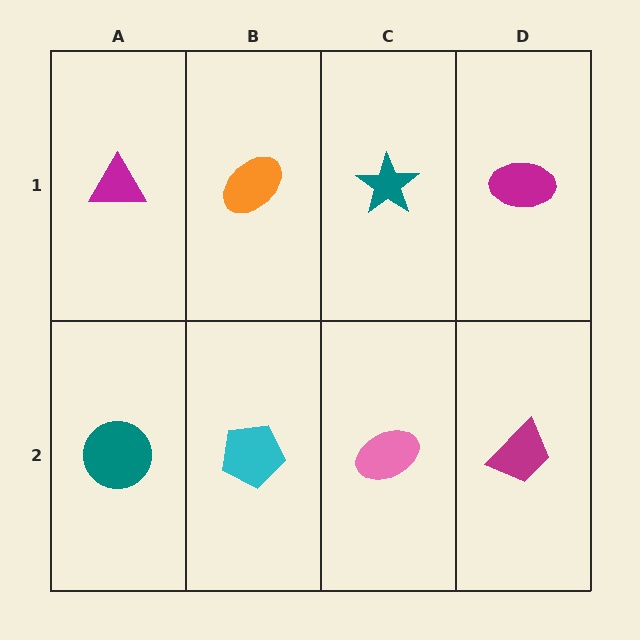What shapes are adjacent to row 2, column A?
A magenta triangle (row 1, column A), a cyan pentagon (row 2, column B).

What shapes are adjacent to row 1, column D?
A magenta trapezoid (row 2, column D), a teal star (row 1, column C).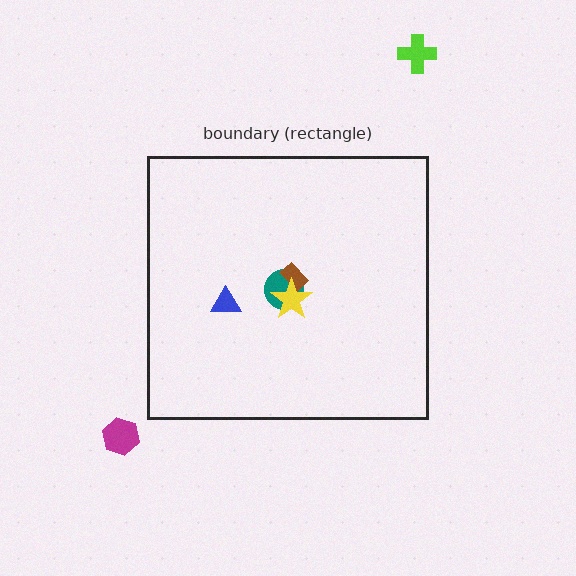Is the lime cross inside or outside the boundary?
Outside.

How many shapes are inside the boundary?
4 inside, 2 outside.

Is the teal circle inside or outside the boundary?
Inside.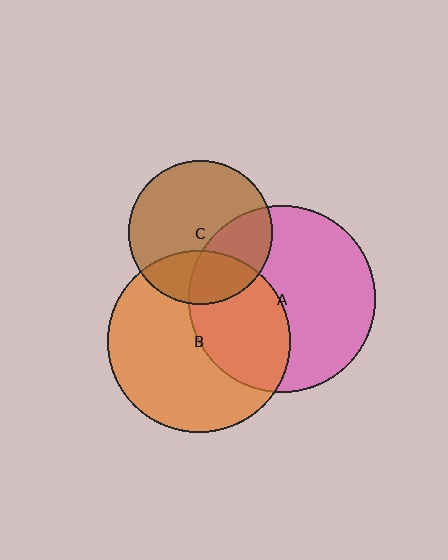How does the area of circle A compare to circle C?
Approximately 1.7 times.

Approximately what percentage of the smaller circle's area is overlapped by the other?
Approximately 40%.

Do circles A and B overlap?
Yes.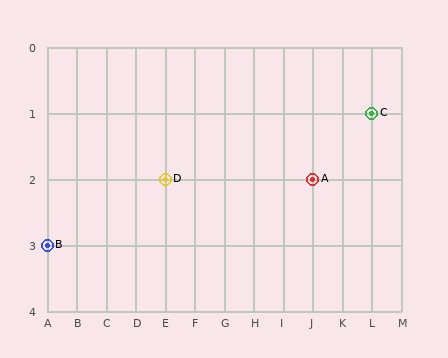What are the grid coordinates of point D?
Point D is at grid coordinates (E, 2).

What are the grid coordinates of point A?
Point A is at grid coordinates (J, 2).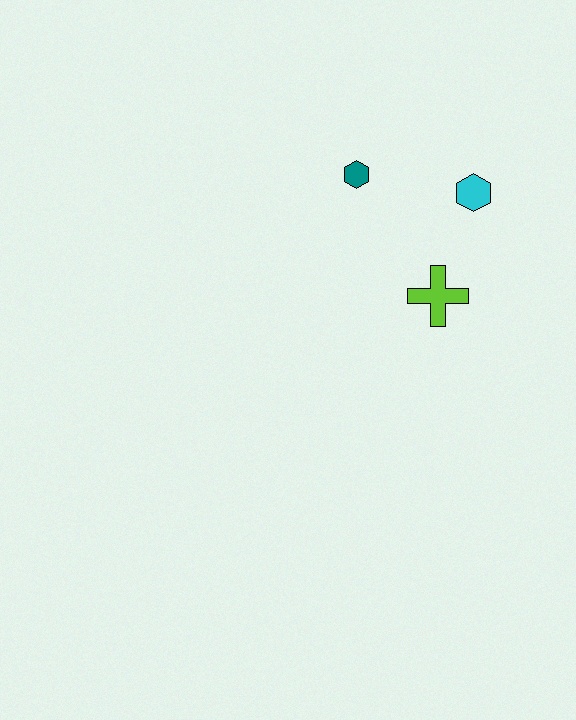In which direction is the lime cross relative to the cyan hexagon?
The lime cross is below the cyan hexagon.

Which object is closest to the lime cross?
The cyan hexagon is closest to the lime cross.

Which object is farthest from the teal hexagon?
The lime cross is farthest from the teal hexagon.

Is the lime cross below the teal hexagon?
Yes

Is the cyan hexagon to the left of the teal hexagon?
No